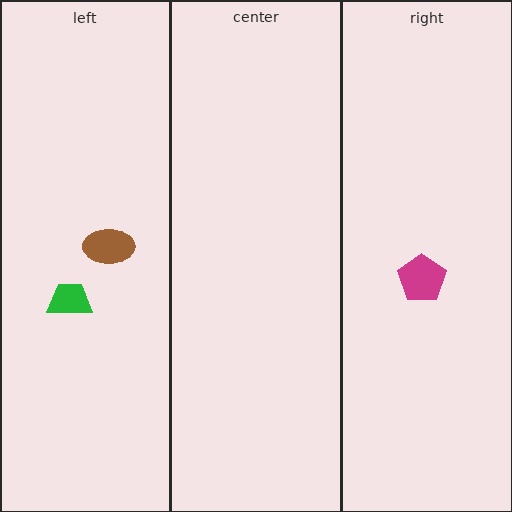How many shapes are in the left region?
2.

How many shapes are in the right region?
1.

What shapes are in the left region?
The green trapezoid, the brown ellipse.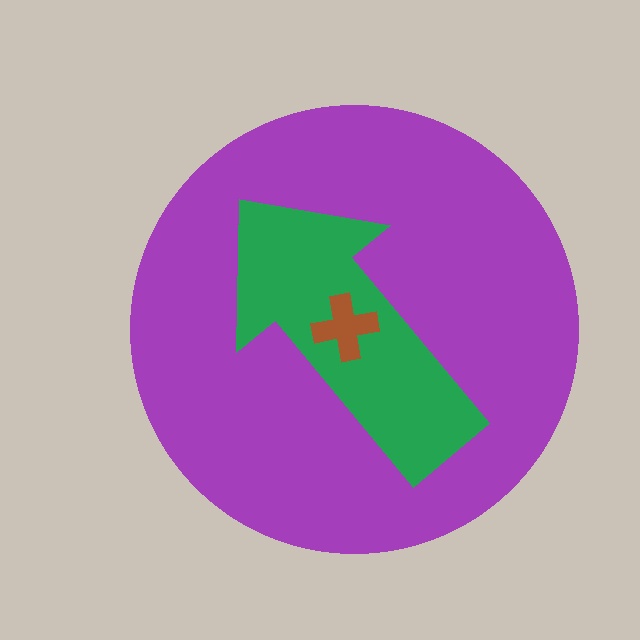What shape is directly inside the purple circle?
The green arrow.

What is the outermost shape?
The purple circle.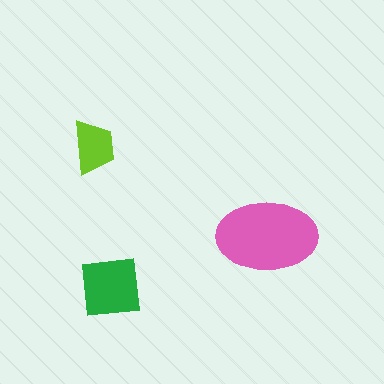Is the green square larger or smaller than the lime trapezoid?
Larger.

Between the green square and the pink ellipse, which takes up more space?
The pink ellipse.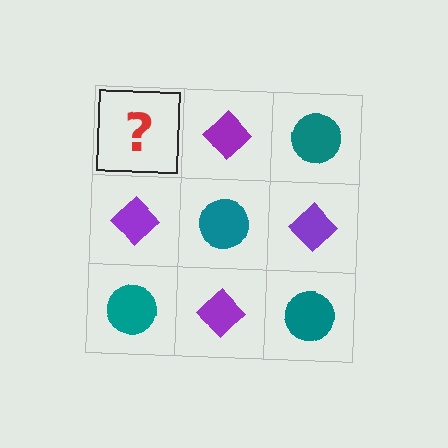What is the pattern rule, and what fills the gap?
The rule is that it alternates teal circle and purple diamond in a checkerboard pattern. The gap should be filled with a teal circle.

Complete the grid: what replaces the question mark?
The question mark should be replaced with a teal circle.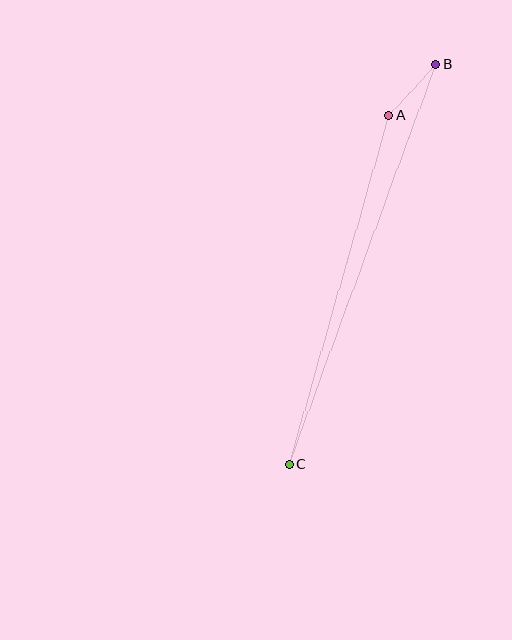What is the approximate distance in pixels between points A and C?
The distance between A and C is approximately 362 pixels.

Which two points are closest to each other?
Points A and B are closest to each other.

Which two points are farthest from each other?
Points B and C are farthest from each other.